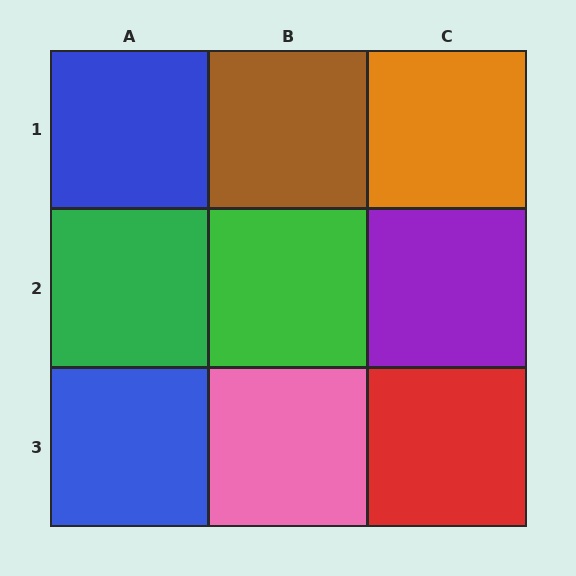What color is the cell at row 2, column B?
Green.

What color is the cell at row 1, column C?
Orange.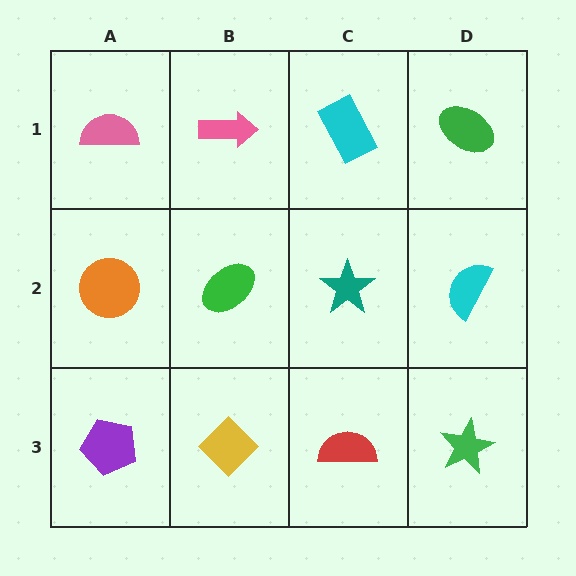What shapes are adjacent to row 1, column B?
A green ellipse (row 2, column B), a pink semicircle (row 1, column A), a cyan rectangle (row 1, column C).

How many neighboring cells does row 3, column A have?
2.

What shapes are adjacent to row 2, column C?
A cyan rectangle (row 1, column C), a red semicircle (row 3, column C), a green ellipse (row 2, column B), a cyan semicircle (row 2, column D).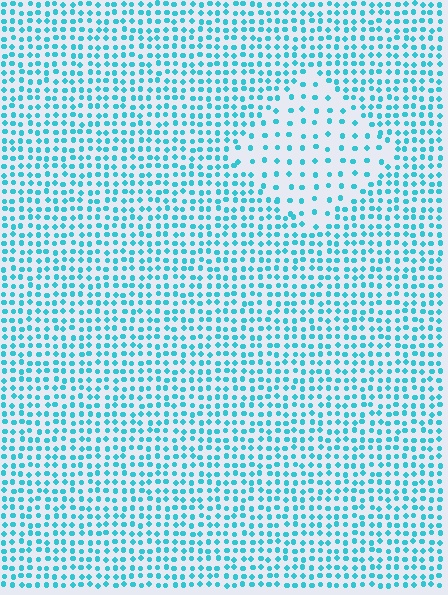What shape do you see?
I see a diamond.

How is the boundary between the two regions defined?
The boundary is defined by a change in element density (approximately 2.3x ratio). All elements are the same color, size, and shape.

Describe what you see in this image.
The image contains small cyan elements arranged at two different densities. A diamond-shaped region is visible where the elements are less densely packed than the surrounding area.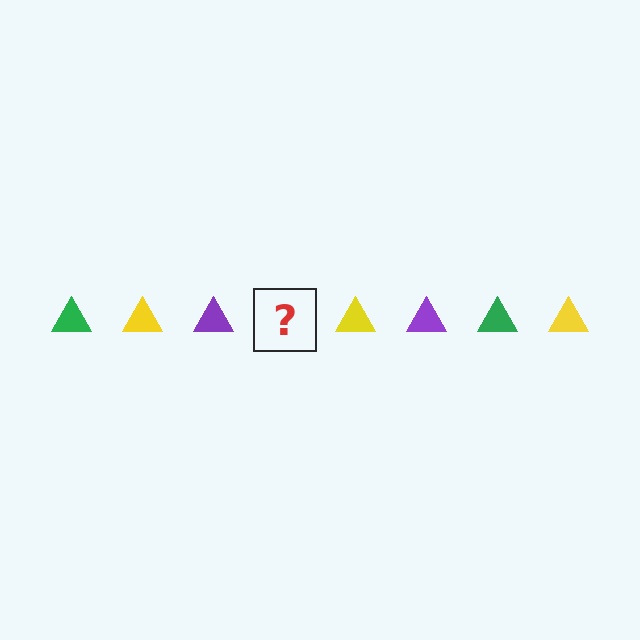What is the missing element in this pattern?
The missing element is a green triangle.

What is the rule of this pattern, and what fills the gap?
The rule is that the pattern cycles through green, yellow, purple triangles. The gap should be filled with a green triangle.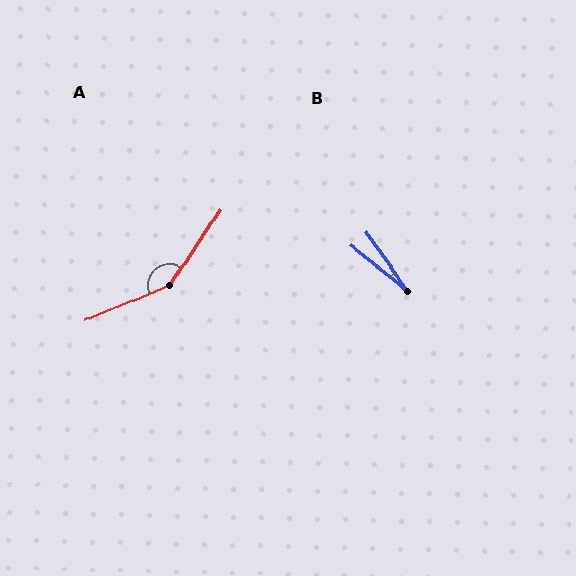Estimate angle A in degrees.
Approximately 146 degrees.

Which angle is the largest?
A, at approximately 146 degrees.